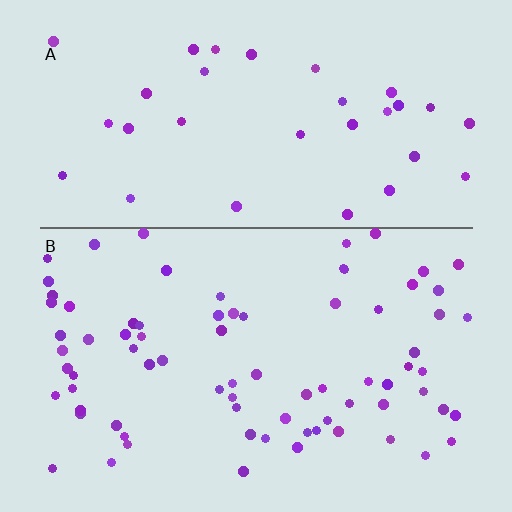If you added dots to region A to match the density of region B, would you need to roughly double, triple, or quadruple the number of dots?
Approximately double.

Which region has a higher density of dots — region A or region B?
B (the bottom).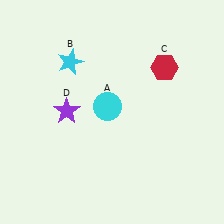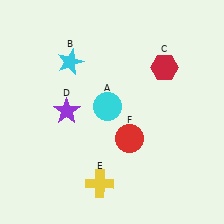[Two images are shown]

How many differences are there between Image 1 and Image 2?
There are 2 differences between the two images.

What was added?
A yellow cross (E), a red circle (F) were added in Image 2.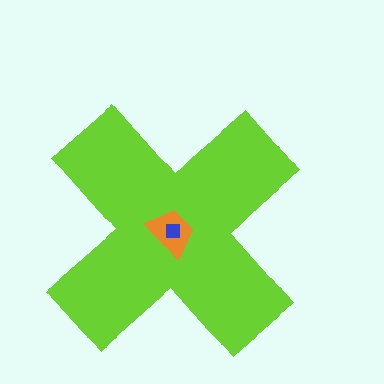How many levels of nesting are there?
3.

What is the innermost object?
The blue square.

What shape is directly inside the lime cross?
The orange trapezoid.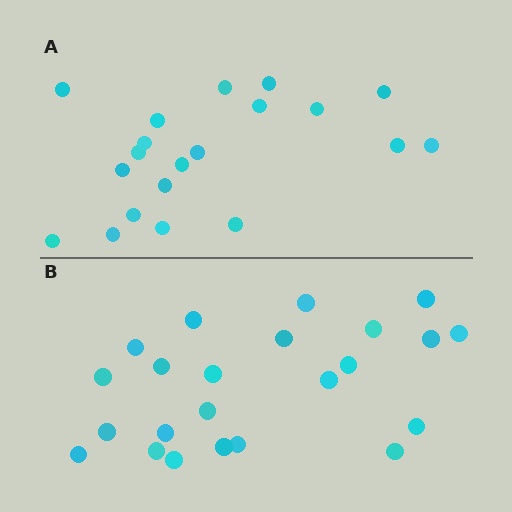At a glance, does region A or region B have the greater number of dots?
Region B (the bottom region) has more dots.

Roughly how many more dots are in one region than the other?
Region B has just a few more — roughly 2 or 3 more dots than region A.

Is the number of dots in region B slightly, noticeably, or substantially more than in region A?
Region B has only slightly more — the two regions are fairly close. The ratio is roughly 1.1 to 1.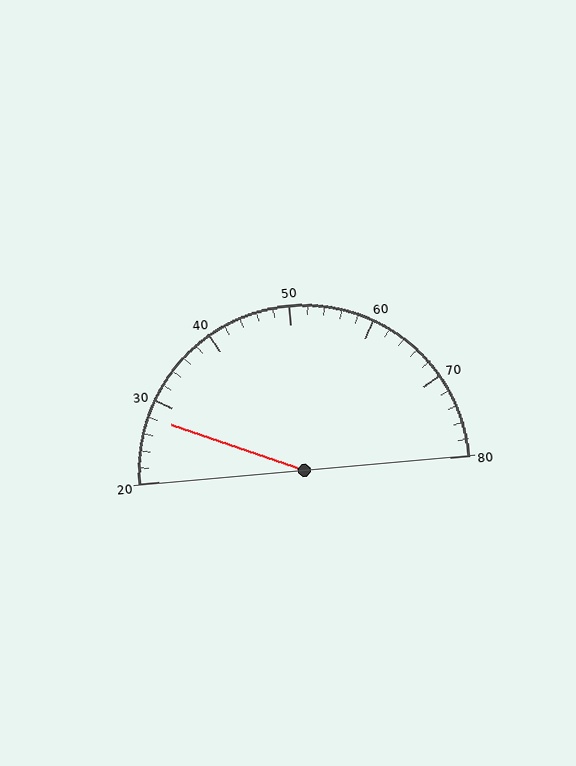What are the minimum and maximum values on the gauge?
The gauge ranges from 20 to 80.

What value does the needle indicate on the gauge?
The needle indicates approximately 28.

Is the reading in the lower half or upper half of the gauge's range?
The reading is in the lower half of the range (20 to 80).